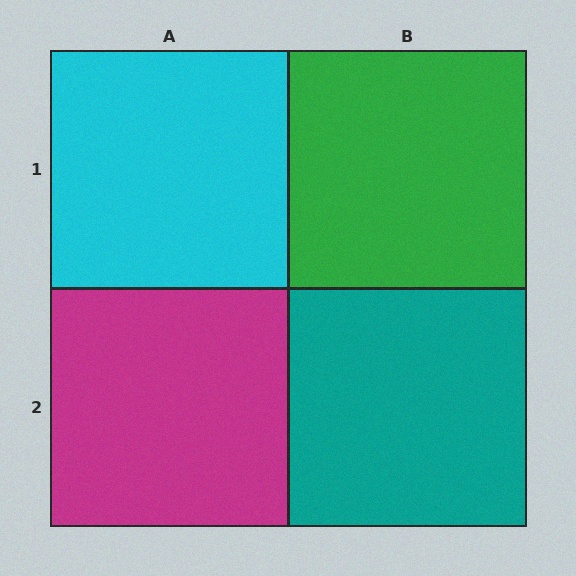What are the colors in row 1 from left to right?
Cyan, green.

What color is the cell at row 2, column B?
Teal.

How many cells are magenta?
1 cell is magenta.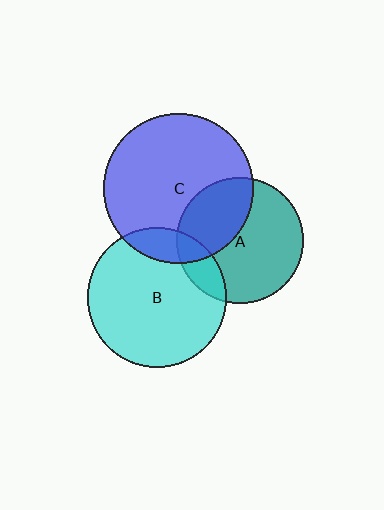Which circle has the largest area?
Circle C (blue).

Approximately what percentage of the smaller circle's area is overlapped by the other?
Approximately 35%.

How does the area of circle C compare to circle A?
Approximately 1.4 times.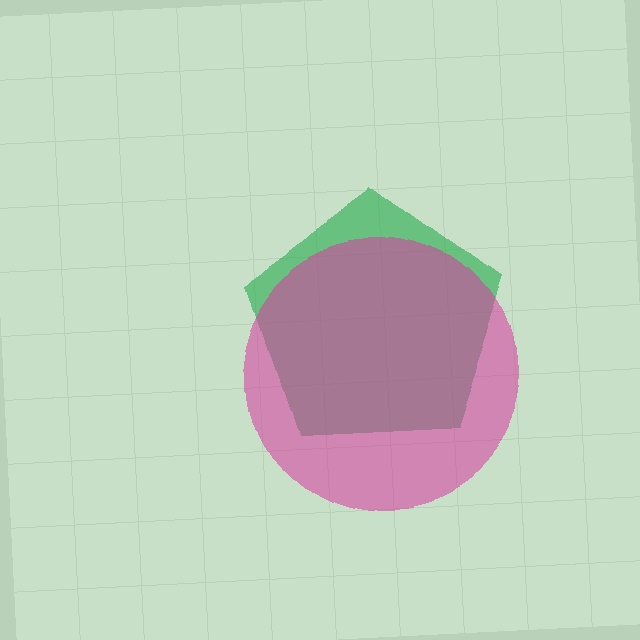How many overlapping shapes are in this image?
There are 2 overlapping shapes in the image.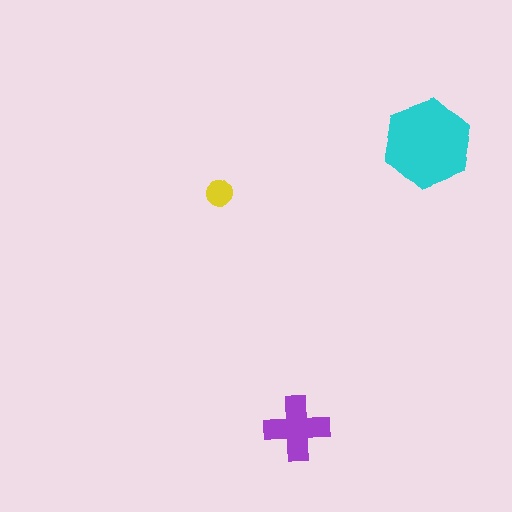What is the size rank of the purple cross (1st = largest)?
2nd.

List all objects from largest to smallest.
The cyan hexagon, the purple cross, the yellow circle.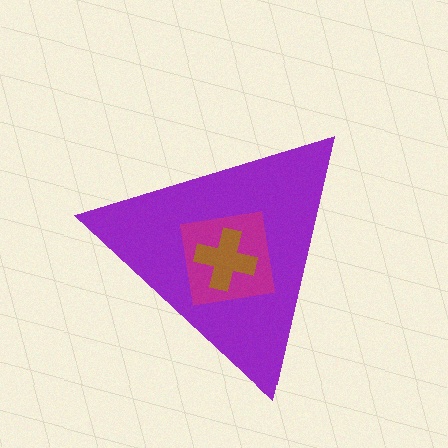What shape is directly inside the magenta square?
The brown cross.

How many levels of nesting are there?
3.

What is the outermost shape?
The purple triangle.